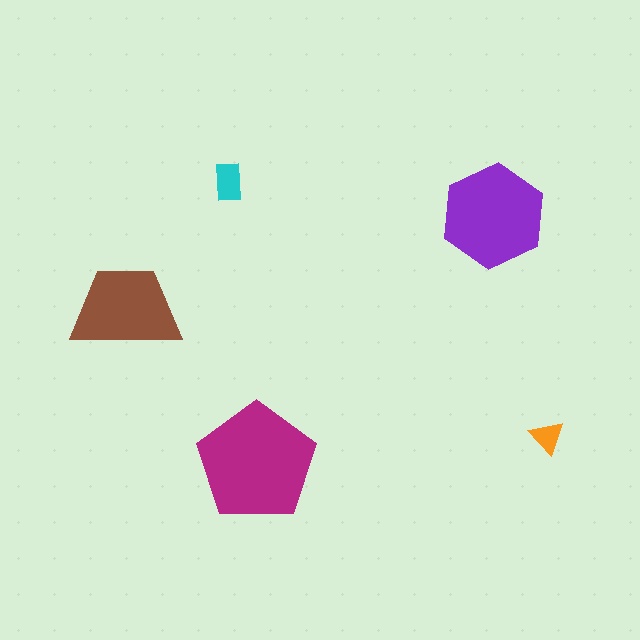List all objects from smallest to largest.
The orange triangle, the cyan rectangle, the brown trapezoid, the purple hexagon, the magenta pentagon.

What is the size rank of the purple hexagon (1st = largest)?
2nd.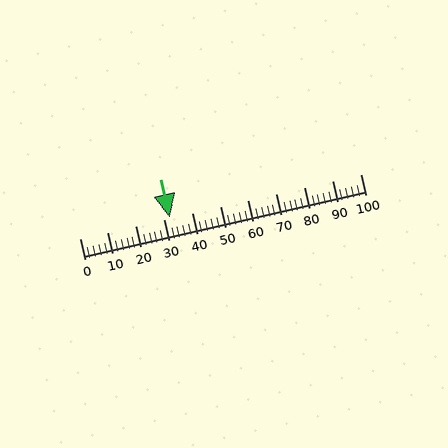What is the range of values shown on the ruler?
The ruler shows values from 0 to 100.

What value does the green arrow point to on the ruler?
The green arrow points to approximately 32.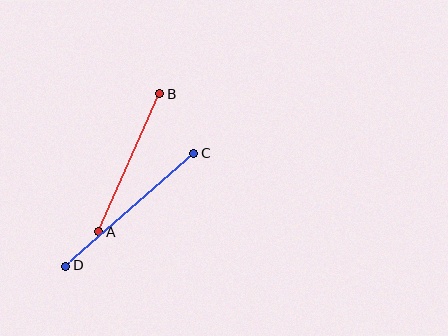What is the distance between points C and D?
The distance is approximately 170 pixels.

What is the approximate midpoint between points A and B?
The midpoint is at approximately (129, 163) pixels.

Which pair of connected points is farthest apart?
Points C and D are farthest apart.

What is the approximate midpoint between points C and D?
The midpoint is at approximately (130, 210) pixels.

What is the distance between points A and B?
The distance is approximately 151 pixels.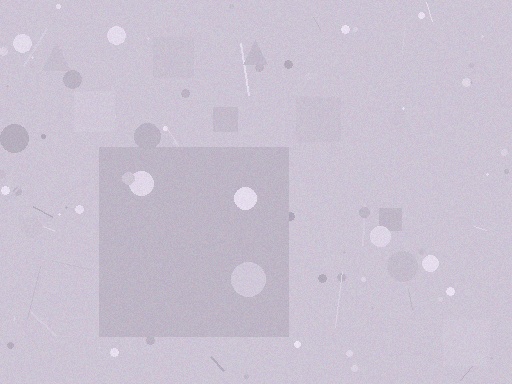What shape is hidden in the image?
A square is hidden in the image.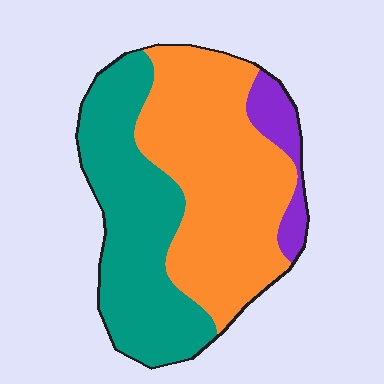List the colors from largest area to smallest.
From largest to smallest: orange, teal, purple.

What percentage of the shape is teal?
Teal takes up between a third and a half of the shape.